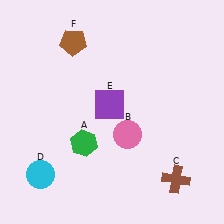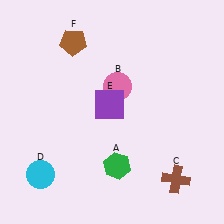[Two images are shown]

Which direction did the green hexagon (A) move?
The green hexagon (A) moved right.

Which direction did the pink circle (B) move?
The pink circle (B) moved up.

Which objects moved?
The objects that moved are: the green hexagon (A), the pink circle (B).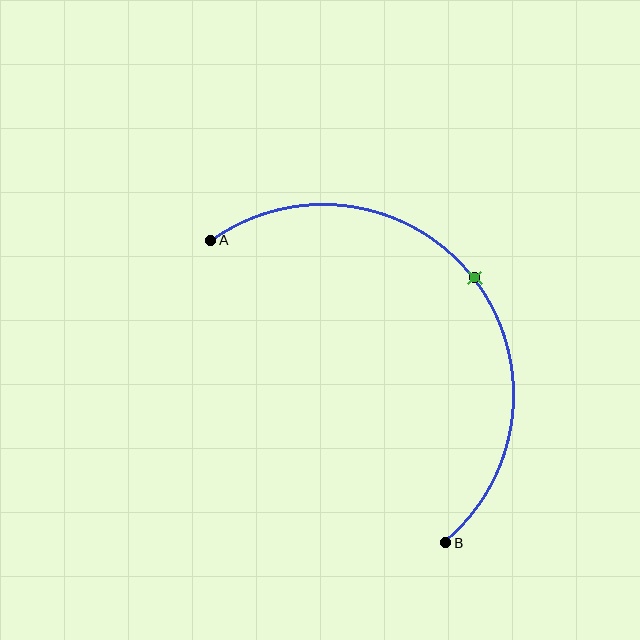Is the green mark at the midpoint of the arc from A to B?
Yes. The green mark lies on the arc at equal arc-length from both A and B — it is the arc midpoint.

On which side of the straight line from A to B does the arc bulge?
The arc bulges above and to the right of the straight line connecting A and B.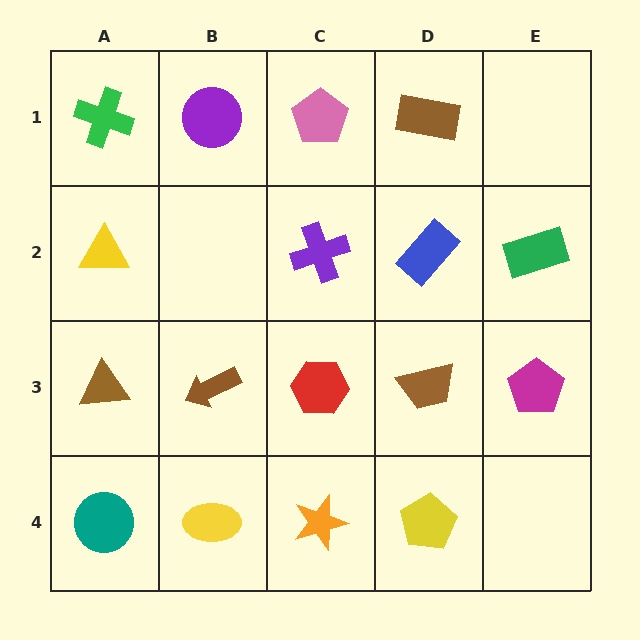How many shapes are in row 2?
4 shapes.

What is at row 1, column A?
A green cross.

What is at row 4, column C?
An orange star.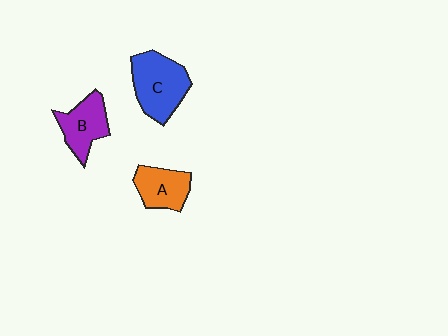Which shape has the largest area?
Shape C (blue).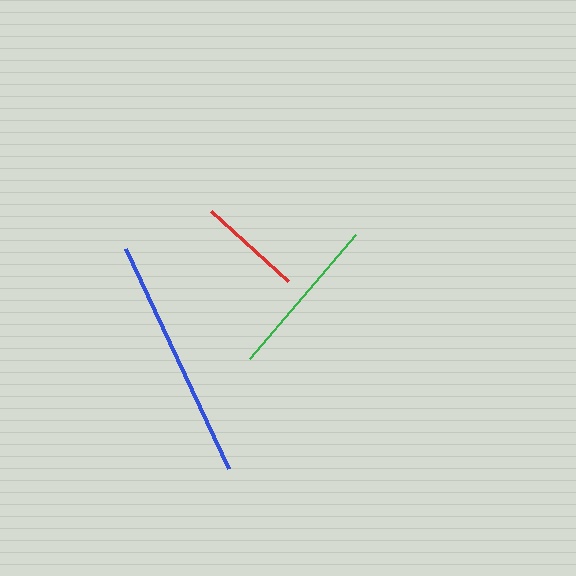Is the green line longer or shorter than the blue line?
The blue line is longer than the green line.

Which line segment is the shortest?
The red line is the shortest at approximately 104 pixels.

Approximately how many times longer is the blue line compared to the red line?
The blue line is approximately 2.3 times the length of the red line.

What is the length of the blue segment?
The blue segment is approximately 243 pixels long.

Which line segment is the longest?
The blue line is the longest at approximately 243 pixels.